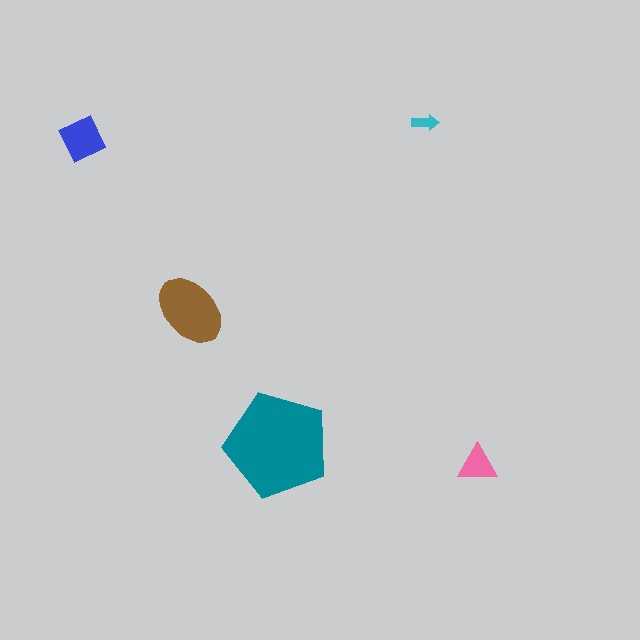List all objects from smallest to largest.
The cyan arrow, the pink triangle, the blue square, the brown ellipse, the teal pentagon.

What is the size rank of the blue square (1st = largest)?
3rd.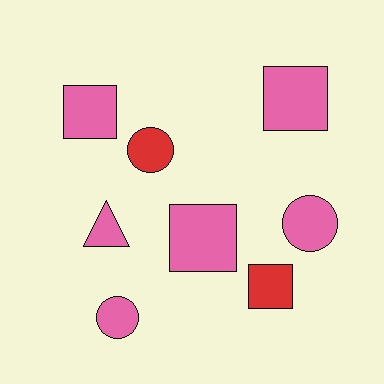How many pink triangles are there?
There is 1 pink triangle.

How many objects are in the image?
There are 8 objects.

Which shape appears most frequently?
Square, with 4 objects.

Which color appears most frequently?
Pink, with 6 objects.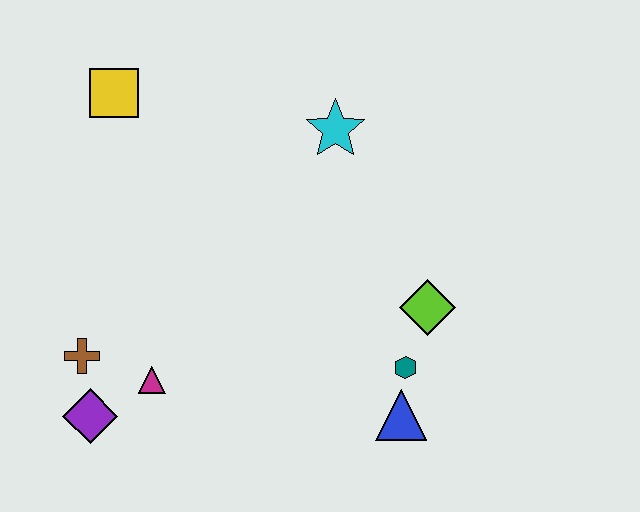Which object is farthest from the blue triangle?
The yellow square is farthest from the blue triangle.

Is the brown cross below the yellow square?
Yes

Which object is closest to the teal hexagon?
The blue triangle is closest to the teal hexagon.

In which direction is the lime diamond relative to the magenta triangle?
The lime diamond is to the right of the magenta triangle.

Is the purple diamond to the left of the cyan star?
Yes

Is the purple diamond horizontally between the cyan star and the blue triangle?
No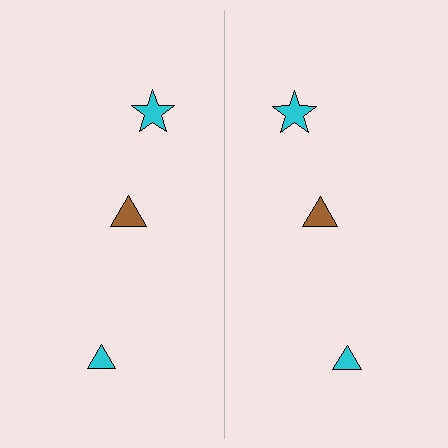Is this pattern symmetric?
Yes, this pattern has bilateral (reflection) symmetry.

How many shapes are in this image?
There are 6 shapes in this image.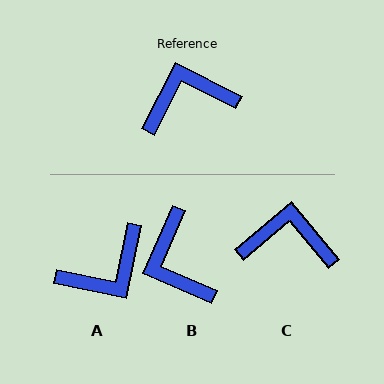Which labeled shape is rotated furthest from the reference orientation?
A, about 165 degrees away.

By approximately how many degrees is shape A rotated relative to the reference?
Approximately 165 degrees clockwise.